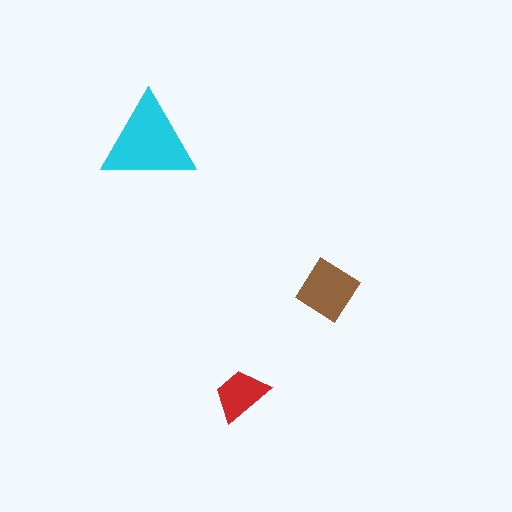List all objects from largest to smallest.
The cyan triangle, the brown diamond, the red trapezoid.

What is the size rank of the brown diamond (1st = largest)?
2nd.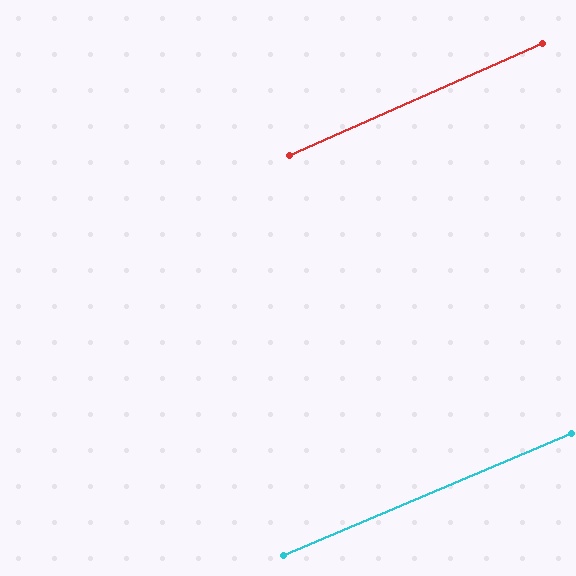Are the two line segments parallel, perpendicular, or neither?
Parallel — their directions differ by only 0.9°.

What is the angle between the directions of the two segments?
Approximately 1 degree.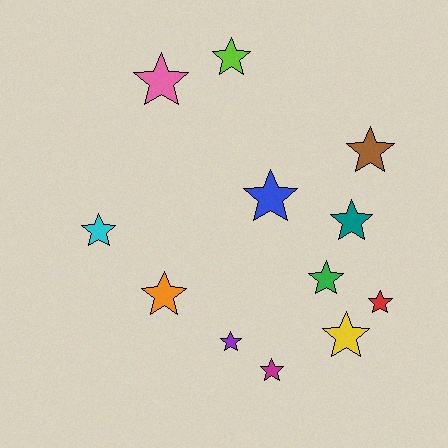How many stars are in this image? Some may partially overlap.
There are 12 stars.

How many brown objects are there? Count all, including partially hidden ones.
There is 1 brown object.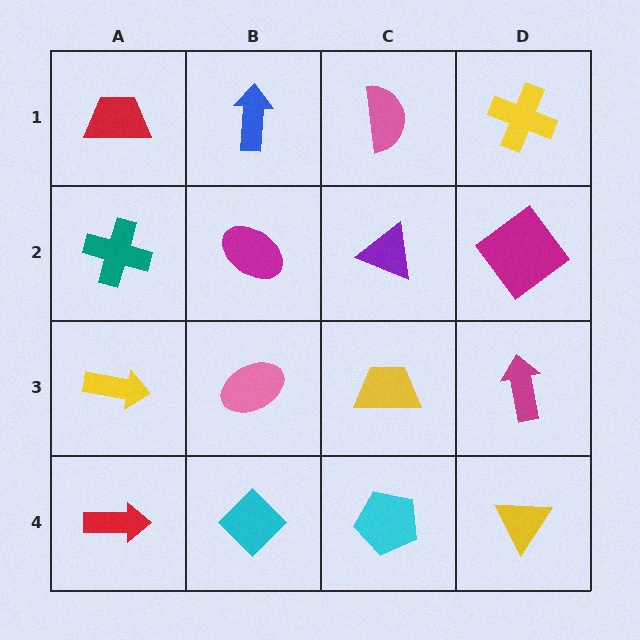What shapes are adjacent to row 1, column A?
A teal cross (row 2, column A), a blue arrow (row 1, column B).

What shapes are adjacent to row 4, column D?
A magenta arrow (row 3, column D), a cyan pentagon (row 4, column C).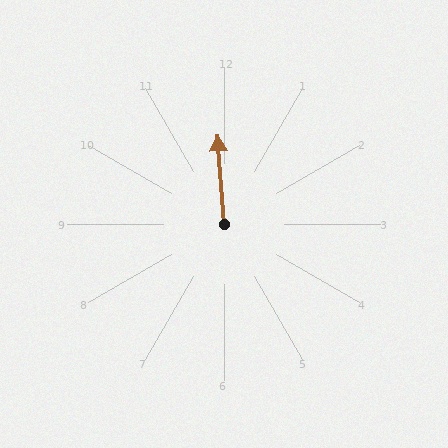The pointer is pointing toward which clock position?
Roughly 12 o'clock.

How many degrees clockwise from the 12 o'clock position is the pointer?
Approximately 356 degrees.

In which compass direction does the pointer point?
North.